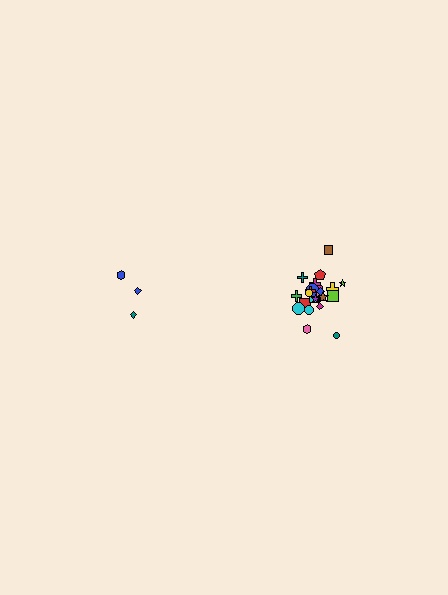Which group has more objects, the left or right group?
The right group.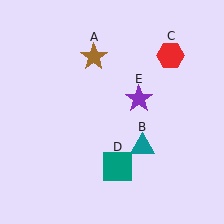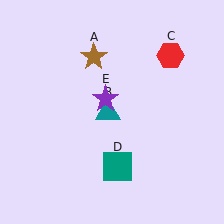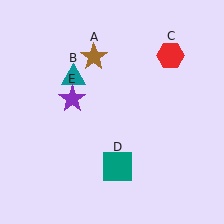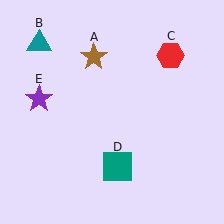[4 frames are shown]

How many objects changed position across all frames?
2 objects changed position: teal triangle (object B), purple star (object E).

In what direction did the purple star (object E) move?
The purple star (object E) moved left.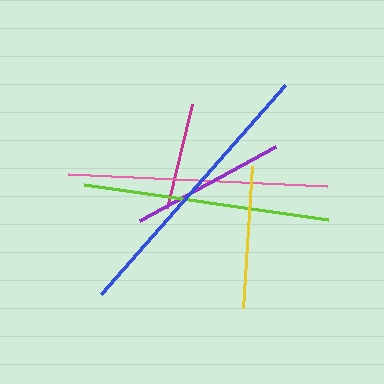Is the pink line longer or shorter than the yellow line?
The pink line is longer than the yellow line.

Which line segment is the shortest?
The magenta line is the shortest at approximately 108 pixels.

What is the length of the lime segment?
The lime segment is approximately 246 pixels long.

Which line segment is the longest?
The blue line is the longest at approximately 278 pixels.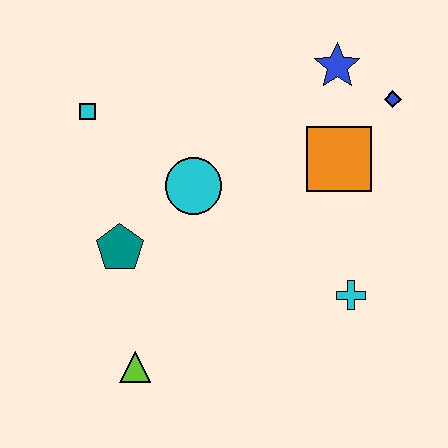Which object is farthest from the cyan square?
The cyan cross is farthest from the cyan square.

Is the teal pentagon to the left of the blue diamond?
Yes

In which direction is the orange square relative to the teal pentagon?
The orange square is to the right of the teal pentagon.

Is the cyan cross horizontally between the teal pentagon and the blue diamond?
Yes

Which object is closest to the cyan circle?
The teal pentagon is closest to the cyan circle.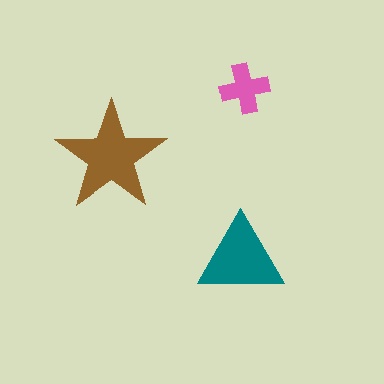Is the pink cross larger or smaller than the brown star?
Smaller.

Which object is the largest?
The brown star.